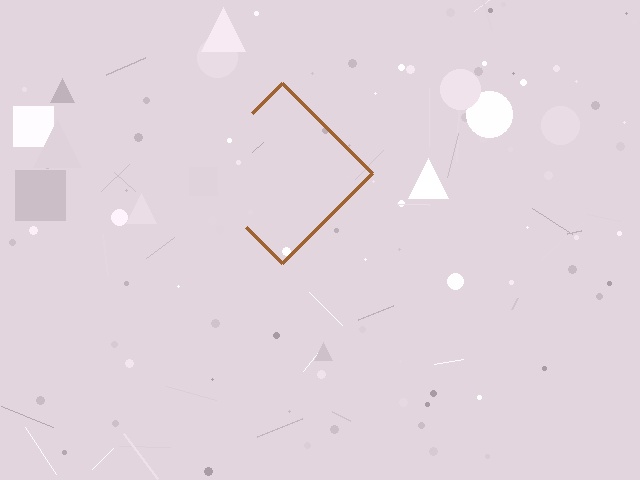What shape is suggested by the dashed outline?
The dashed outline suggests a diamond.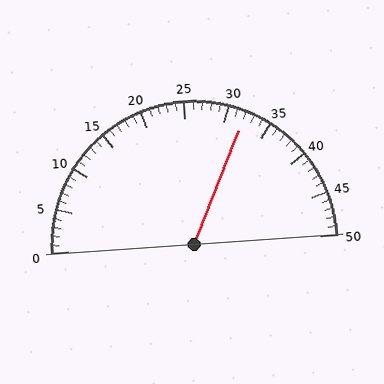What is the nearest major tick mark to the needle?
The nearest major tick mark is 30.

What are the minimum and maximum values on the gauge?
The gauge ranges from 0 to 50.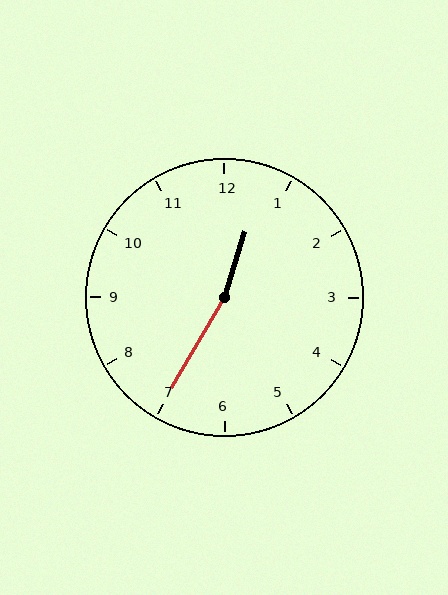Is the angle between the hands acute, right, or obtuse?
It is obtuse.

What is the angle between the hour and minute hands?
Approximately 168 degrees.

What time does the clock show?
12:35.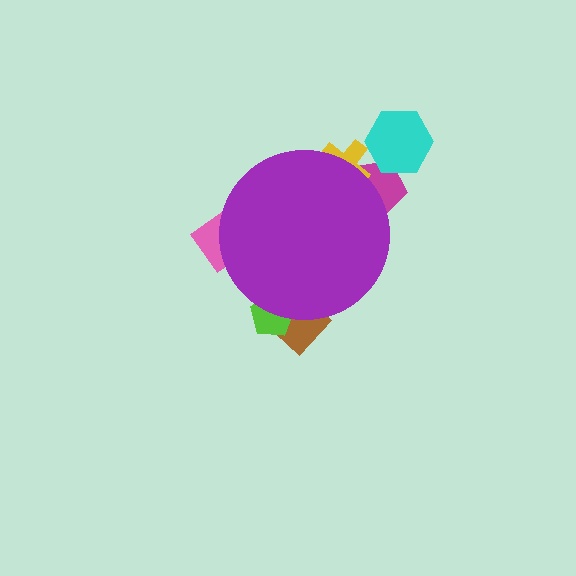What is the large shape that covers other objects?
A purple circle.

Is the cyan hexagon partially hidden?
No, the cyan hexagon is fully visible.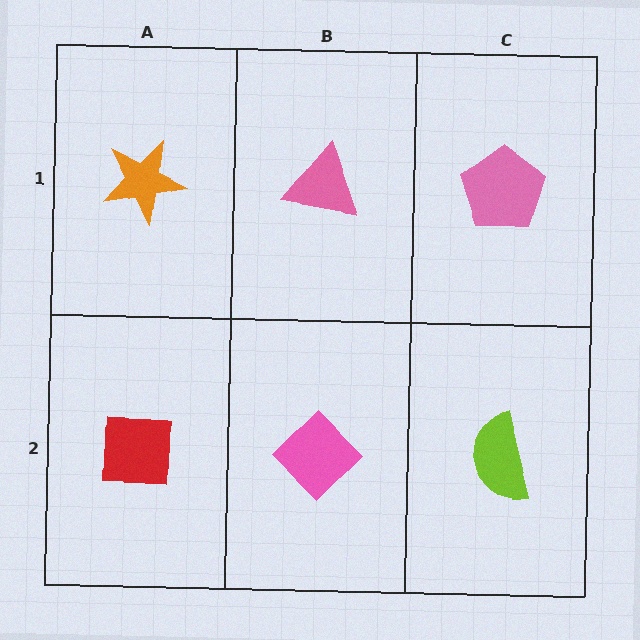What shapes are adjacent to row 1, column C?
A lime semicircle (row 2, column C), a pink triangle (row 1, column B).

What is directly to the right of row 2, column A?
A pink diamond.